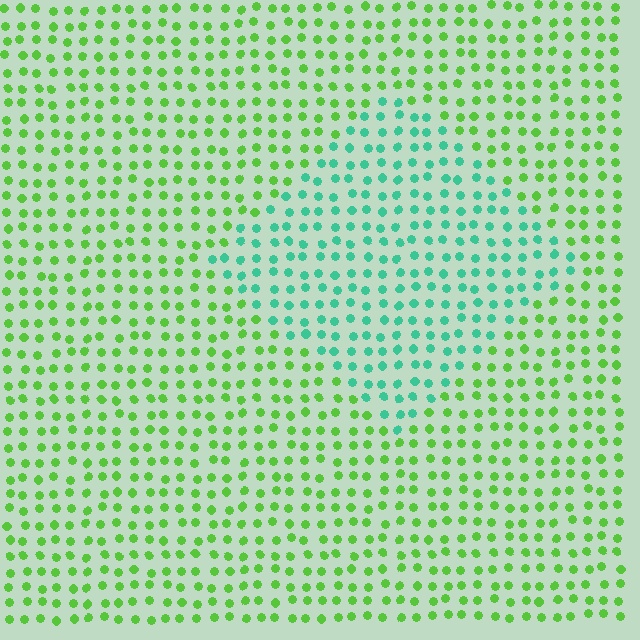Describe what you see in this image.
The image is filled with small lime elements in a uniform arrangement. A diamond-shaped region is visible where the elements are tinted to a slightly different hue, forming a subtle color boundary.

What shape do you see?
I see a diamond.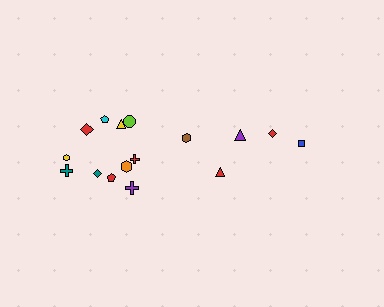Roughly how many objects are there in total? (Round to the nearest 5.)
Roughly 15 objects in total.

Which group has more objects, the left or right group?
The left group.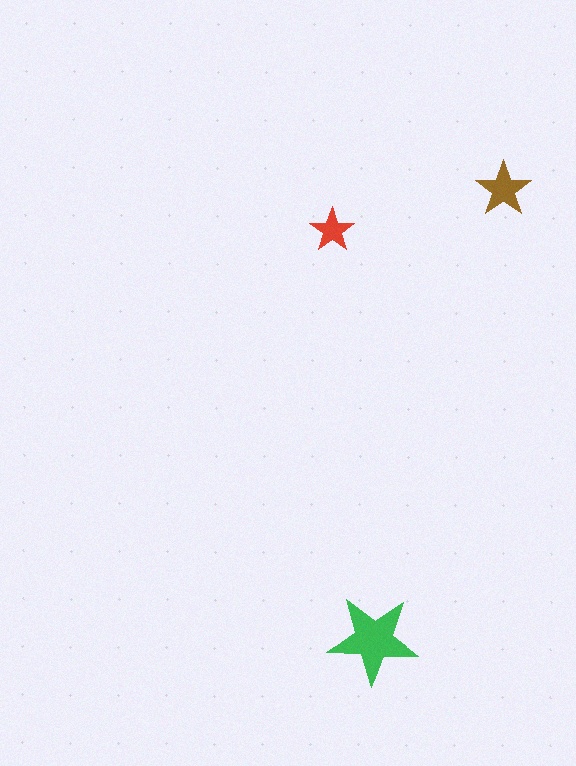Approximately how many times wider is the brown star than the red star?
About 1.5 times wider.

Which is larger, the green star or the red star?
The green one.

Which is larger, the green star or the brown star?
The green one.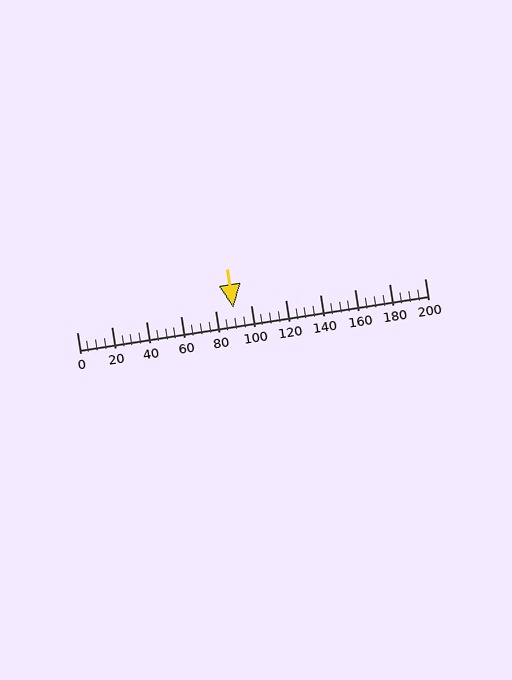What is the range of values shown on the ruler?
The ruler shows values from 0 to 200.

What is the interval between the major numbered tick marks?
The major tick marks are spaced 20 units apart.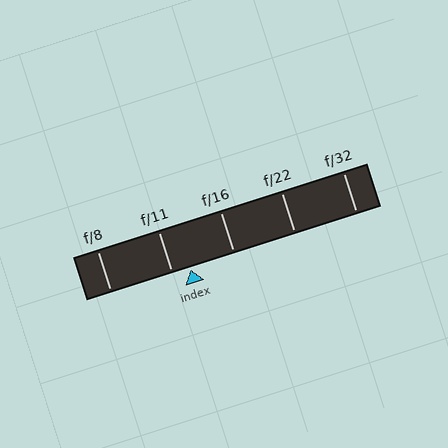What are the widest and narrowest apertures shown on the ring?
The widest aperture shown is f/8 and the narrowest is f/32.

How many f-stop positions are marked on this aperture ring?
There are 5 f-stop positions marked.